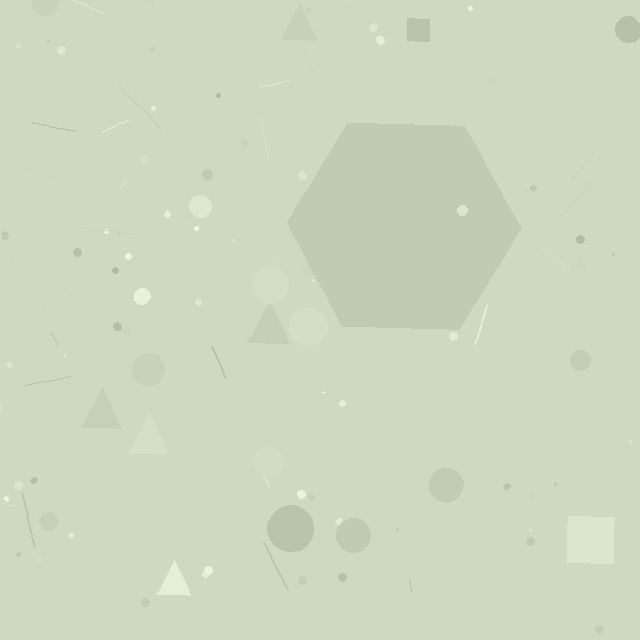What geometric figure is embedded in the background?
A hexagon is embedded in the background.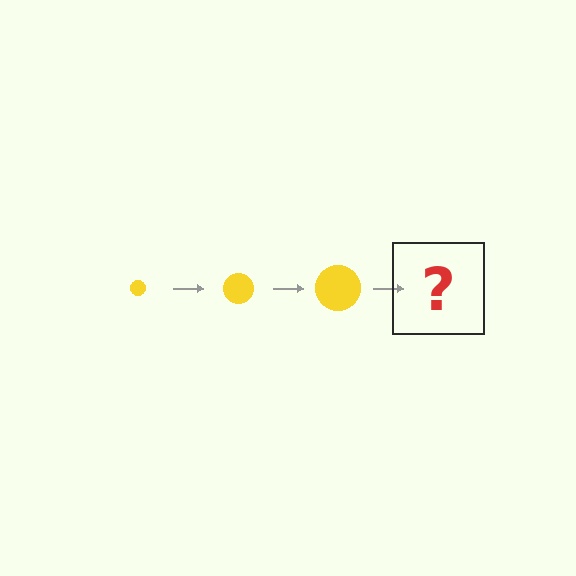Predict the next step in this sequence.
The next step is a yellow circle, larger than the previous one.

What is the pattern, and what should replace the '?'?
The pattern is that the circle gets progressively larger each step. The '?' should be a yellow circle, larger than the previous one.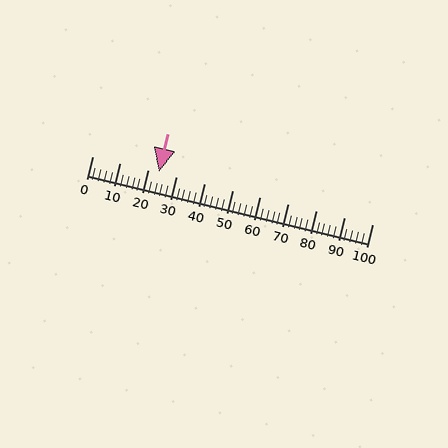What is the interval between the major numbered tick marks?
The major tick marks are spaced 10 units apart.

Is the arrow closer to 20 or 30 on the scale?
The arrow is closer to 20.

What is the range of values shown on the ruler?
The ruler shows values from 0 to 100.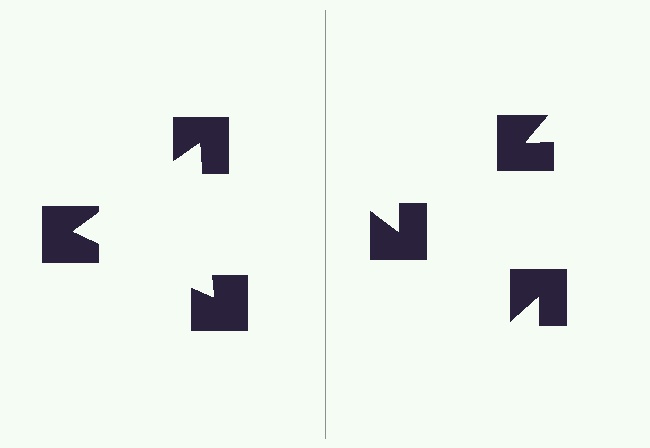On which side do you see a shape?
An illusory triangle appears on the left side. On the right side the wedge cuts are rotated, so no coherent shape forms.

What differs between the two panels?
The notched squares are positioned identically on both sides; only the wedge orientations differ. On the left they align to a triangle; on the right they are misaligned.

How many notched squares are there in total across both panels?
6 — 3 on each side.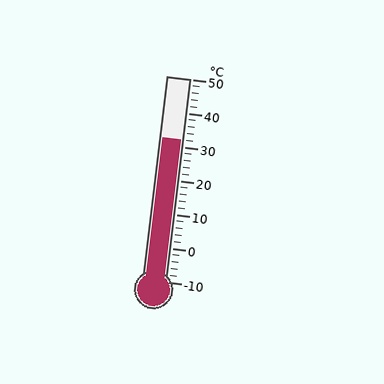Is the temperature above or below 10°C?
The temperature is above 10°C.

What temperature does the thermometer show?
The thermometer shows approximately 32°C.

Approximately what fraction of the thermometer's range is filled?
The thermometer is filled to approximately 70% of its range.